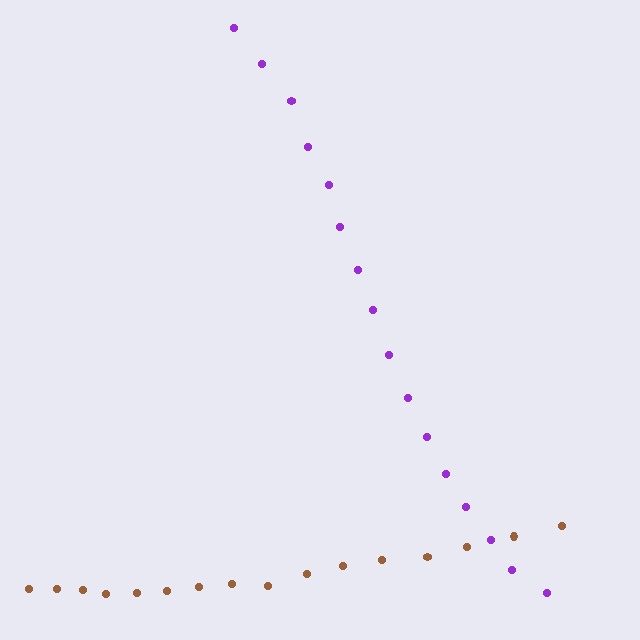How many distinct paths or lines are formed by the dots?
There are 2 distinct paths.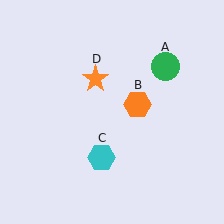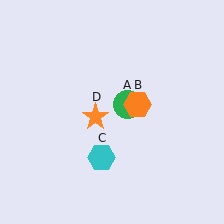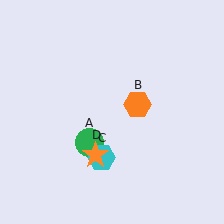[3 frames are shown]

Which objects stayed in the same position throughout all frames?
Orange hexagon (object B) and cyan hexagon (object C) remained stationary.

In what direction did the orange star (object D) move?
The orange star (object D) moved down.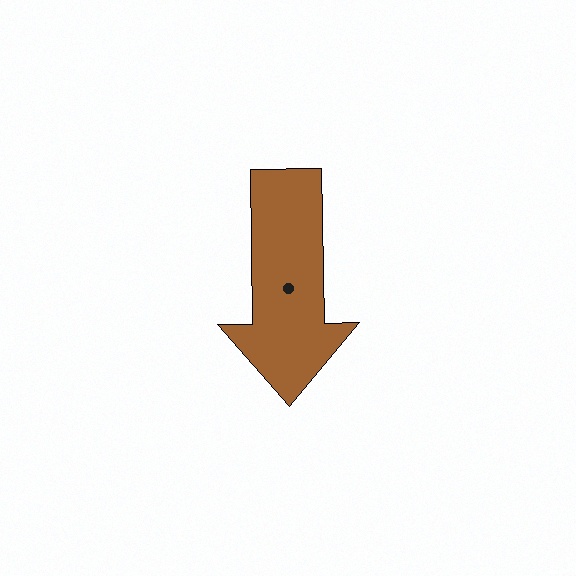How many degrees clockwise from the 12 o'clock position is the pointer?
Approximately 179 degrees.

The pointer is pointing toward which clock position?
Roughly 6 o'clock.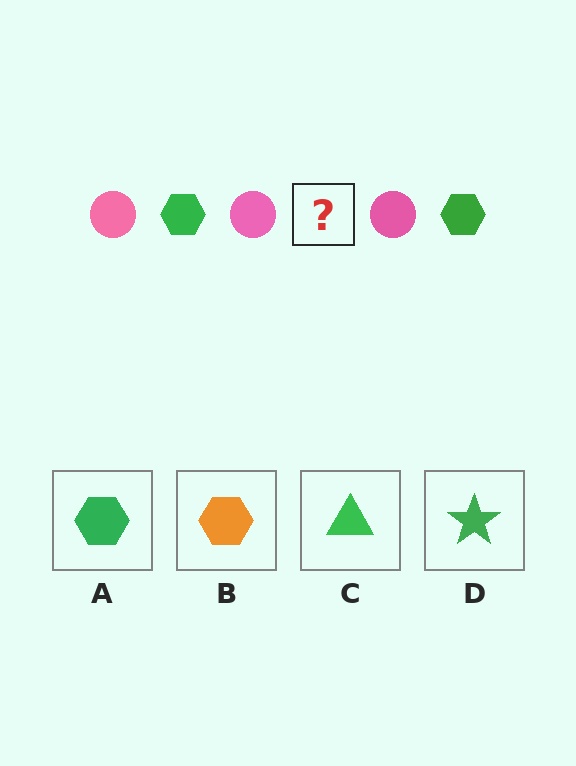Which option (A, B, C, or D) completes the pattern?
A.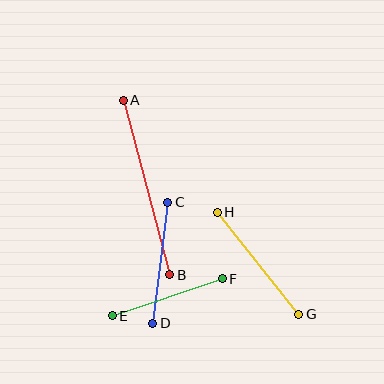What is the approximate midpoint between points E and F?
The midpoint is at approximately (167, 297) pixels.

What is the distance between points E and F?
The distance is approximately 116 pixels.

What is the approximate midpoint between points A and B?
The midpoint is at approximately (147, 187) pixels.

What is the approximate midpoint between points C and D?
The midpoint is at approximately (160, 263) pixels.